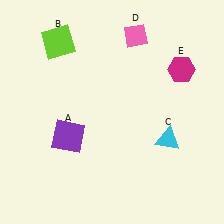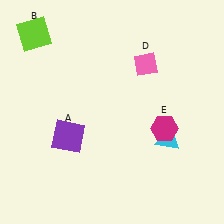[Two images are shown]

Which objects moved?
The objects that moved are: the lime square (B), the pink diamond (D), the magenta hexagon (E).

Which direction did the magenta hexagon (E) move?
The magenta hexagon (E) moved down.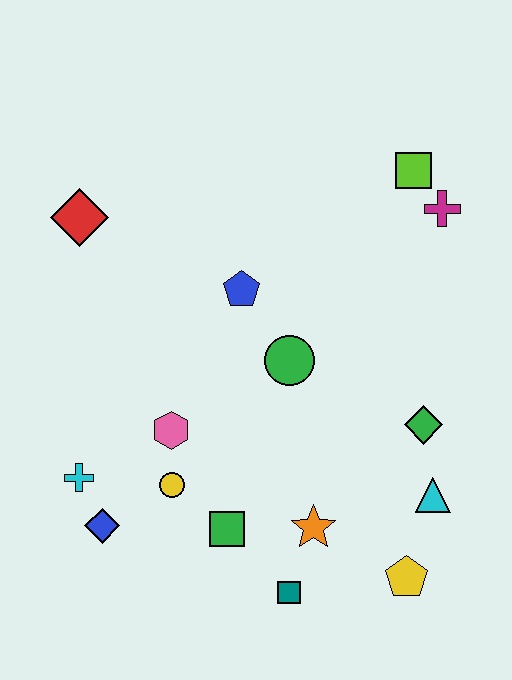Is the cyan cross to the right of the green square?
No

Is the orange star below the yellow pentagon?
No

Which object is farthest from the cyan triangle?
The red diamond is farthest from the cyan triangle.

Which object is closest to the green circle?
The blue pentagon is closest to the green circle.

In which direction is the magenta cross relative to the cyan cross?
The magenta cross is to the right of the cyan cross.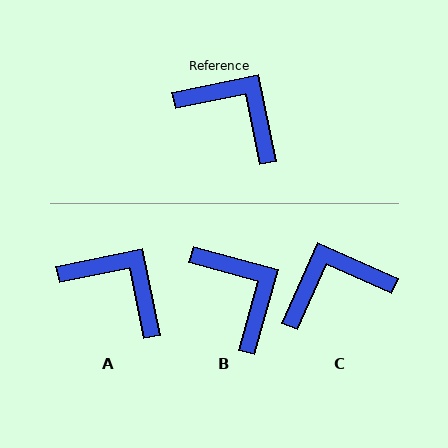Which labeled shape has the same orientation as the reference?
A.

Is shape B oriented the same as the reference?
No, it is off by about 27 degrees.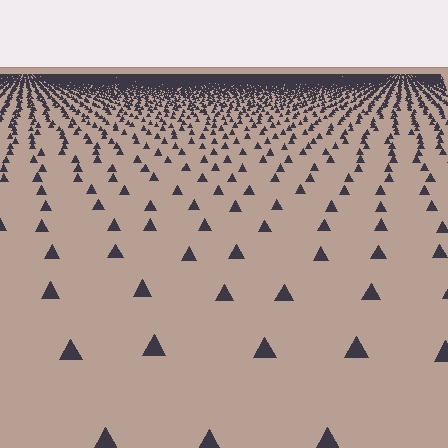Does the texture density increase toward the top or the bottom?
Density increases toward the top.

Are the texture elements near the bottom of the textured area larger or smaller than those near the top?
Larger. Near the bottom, elements are closer to the viewer and appear at a bigger on-screen size.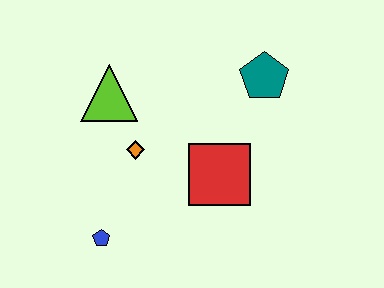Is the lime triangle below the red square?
No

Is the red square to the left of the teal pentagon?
Yes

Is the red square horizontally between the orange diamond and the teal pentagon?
Yes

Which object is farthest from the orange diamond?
The teal pentagon is farthest from the orange diamond.